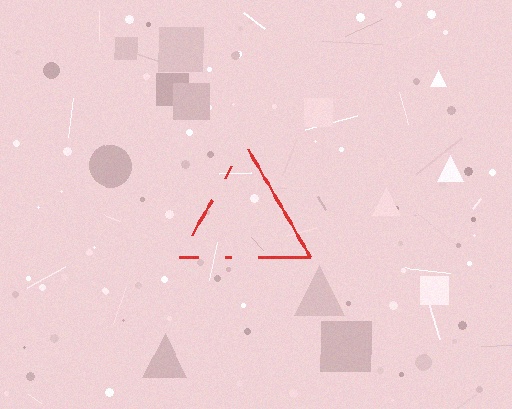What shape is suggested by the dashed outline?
The dashed outline suggests a triangle.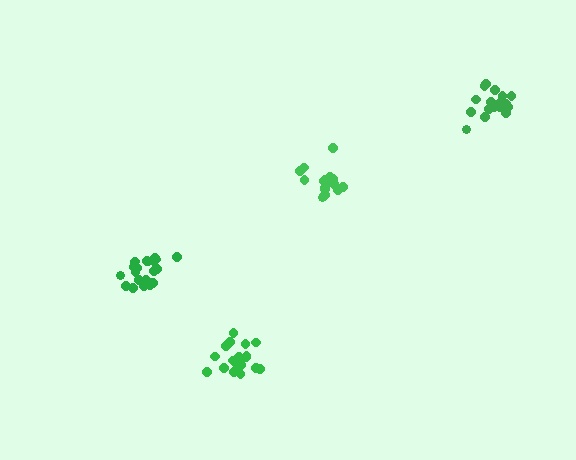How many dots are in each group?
Group 1: 19 dots, Group 2: 16 dots, Group 3: 19 dots, Group 4: 21 dots (75 total).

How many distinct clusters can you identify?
There are 4 distinct clusters.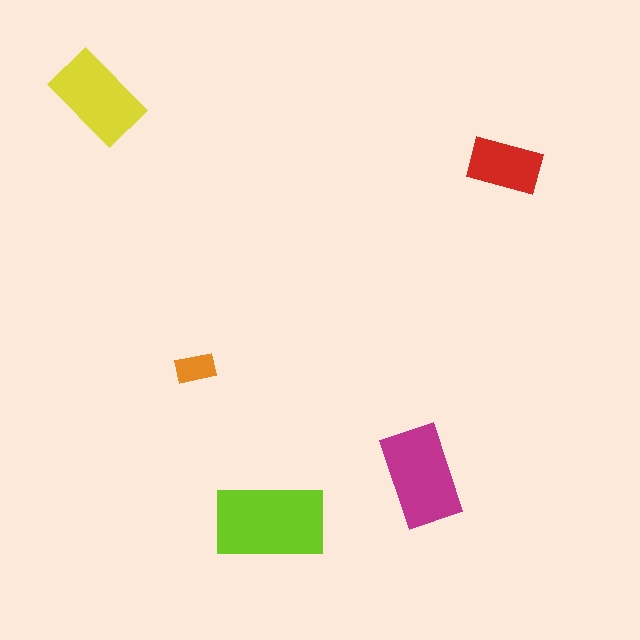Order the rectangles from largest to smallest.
the lime one, the magenta one, the yellow one, the red one, the orange one.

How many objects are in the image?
There are 5 objects in the image.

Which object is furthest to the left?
The yellow rectangle is leftmost.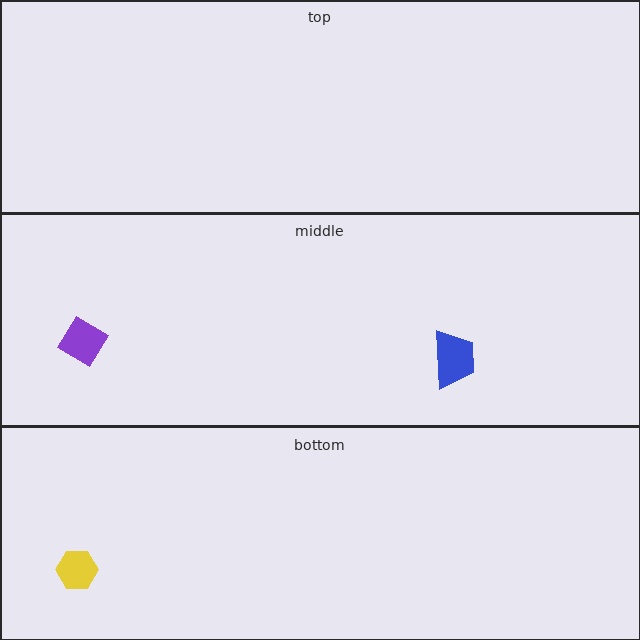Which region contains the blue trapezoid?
The middle region.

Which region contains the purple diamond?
The middle region.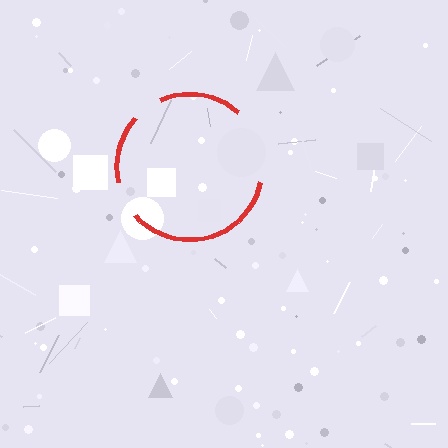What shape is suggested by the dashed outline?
The dashed outline suggests a circle.